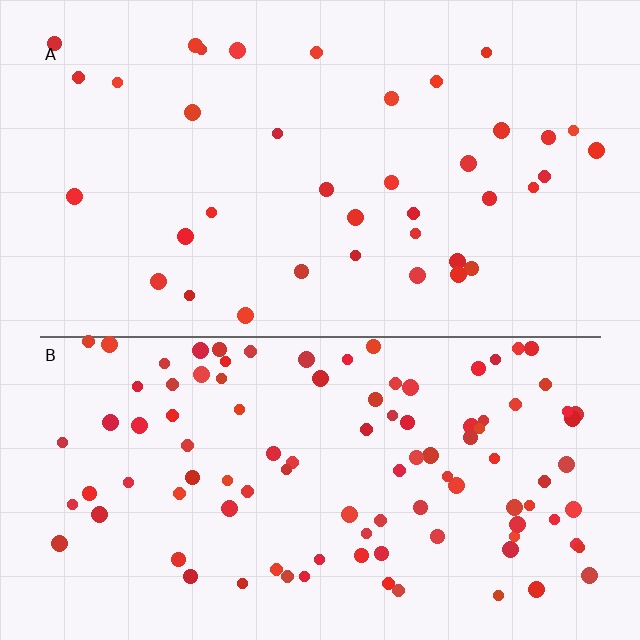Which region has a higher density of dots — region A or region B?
B (the bottom).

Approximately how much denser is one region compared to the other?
Approximately 2.7× — region B over region A.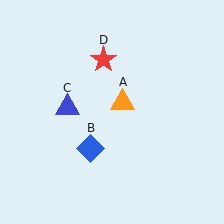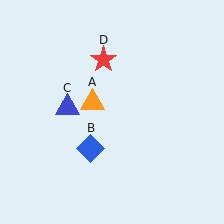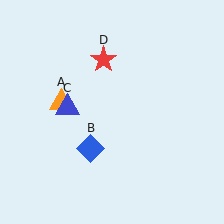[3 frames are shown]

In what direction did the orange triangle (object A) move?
The orange triangle (object A) moved left.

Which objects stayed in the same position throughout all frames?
Blue diamond (object B) and blue triangle (object C) and red star (object D) remained stationary.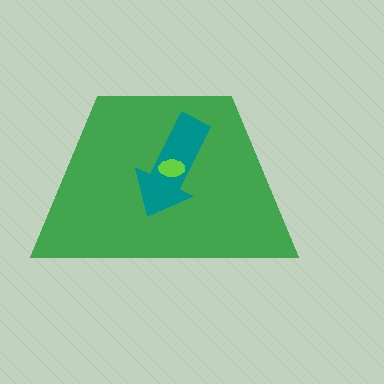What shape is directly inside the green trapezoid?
The teal arrow.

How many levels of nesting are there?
3.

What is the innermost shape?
The lime ellipse.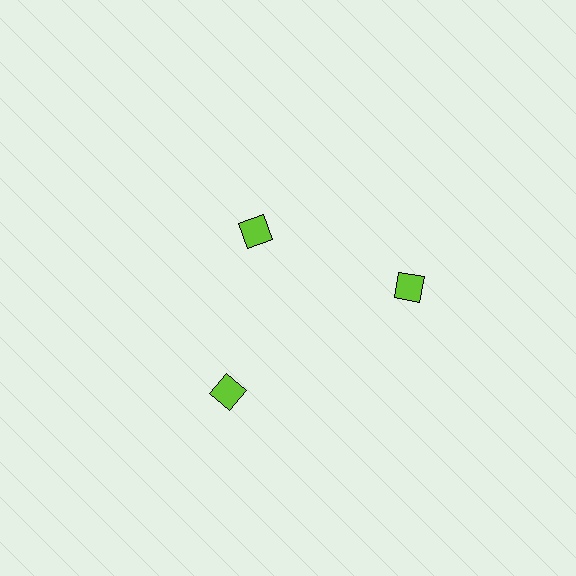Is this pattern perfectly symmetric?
No. The 3 lime diamonds are arranged in a ring, but one element near the 11 o'clock position is pulled inward toward the center, breaking the 3-fold rotational symmetry.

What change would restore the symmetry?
The symmetry would be restored by moving it outward, back onto the ring so that all 3 diamonds sit at equal angles and equal distance from the center.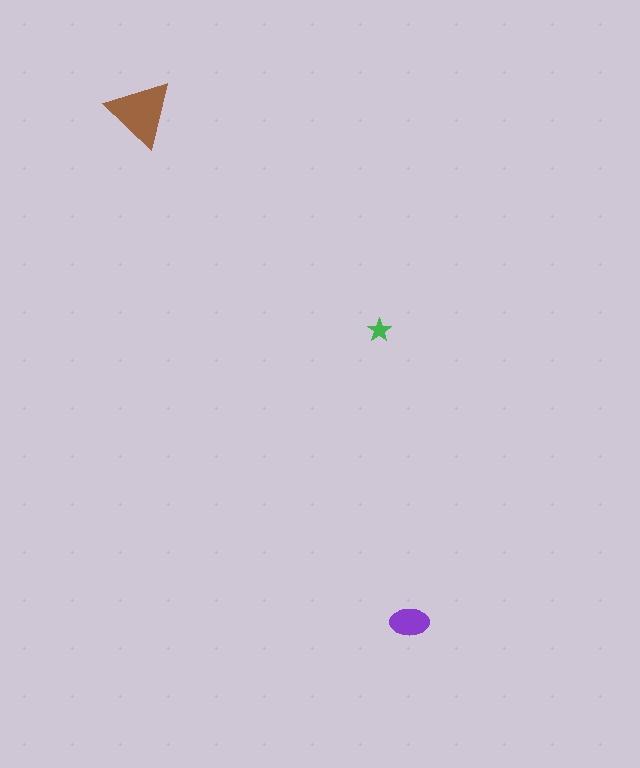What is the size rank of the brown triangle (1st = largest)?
1st.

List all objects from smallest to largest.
The green star, the purple ellipse, the brown triangle.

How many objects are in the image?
There are 3 objects in the image.